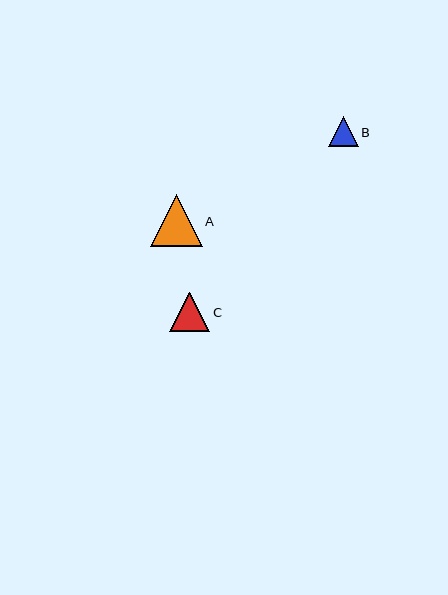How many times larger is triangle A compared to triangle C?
Triangle A is approximately 1.3 times the size of triangle C.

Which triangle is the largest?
Triangle A is the largest with a size of approximately 52 pixels.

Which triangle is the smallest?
Triangle B is the smallest with a size of approximately 30 pixels.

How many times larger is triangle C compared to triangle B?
Triangle C is approximately 1.3 times the size of triangle B.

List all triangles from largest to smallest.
From largest to smallest: A, C, B.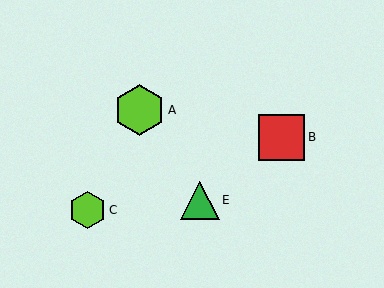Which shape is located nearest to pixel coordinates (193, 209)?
The green triangle (labeled E) at (200, 200) is nearest to that location.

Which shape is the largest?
The lime hexagon (labeled A) is the largest.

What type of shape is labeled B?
Shape B is a red square.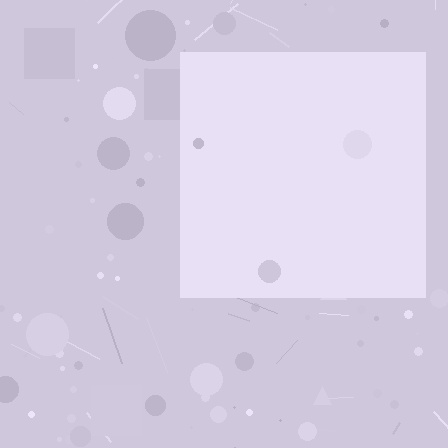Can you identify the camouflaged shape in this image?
The camouflaged shape is a square.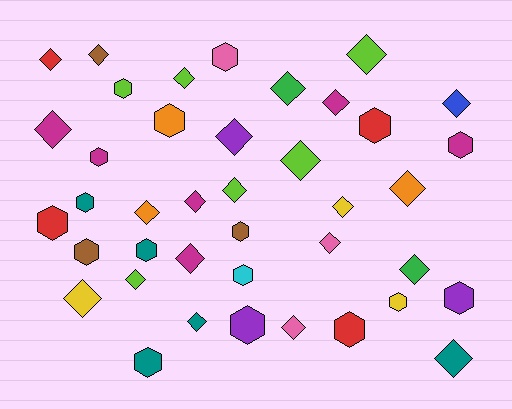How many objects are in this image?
There are 40 objects.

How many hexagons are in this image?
There are 17 hexagons.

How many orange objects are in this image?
There are 3 orange objects.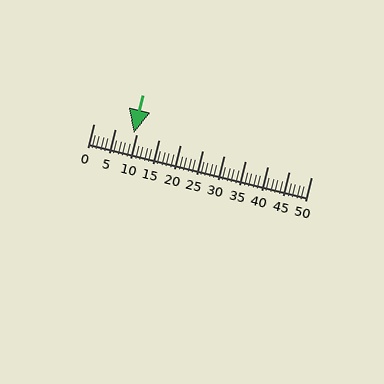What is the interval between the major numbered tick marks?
The major tick marks are spaced 5 units apart.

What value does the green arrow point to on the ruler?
The green arrow points to approximately 9.